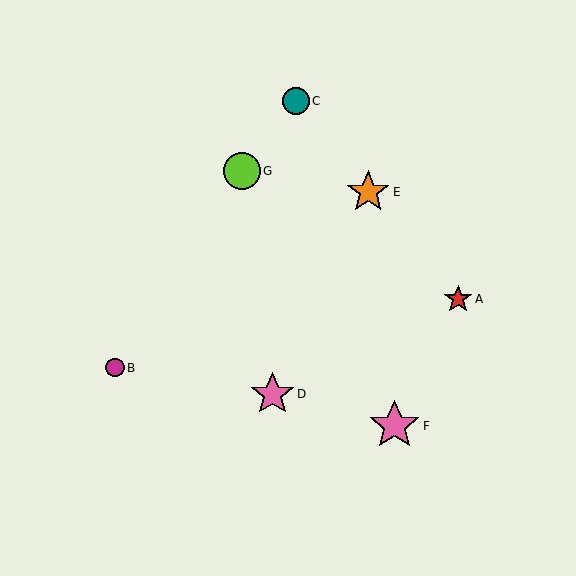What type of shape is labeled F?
Shape F is a pink star.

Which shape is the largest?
The pink star (labeled F) is the largest.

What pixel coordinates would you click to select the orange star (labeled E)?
Click at (368, 192) to select the orange star E.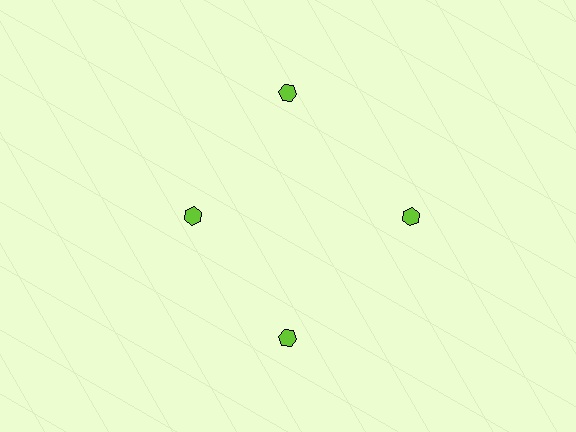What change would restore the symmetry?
The symmetry would be restored by moving it outward, back onto the ring so that all 4 hexagons sit at equal angles and equal distance from the center.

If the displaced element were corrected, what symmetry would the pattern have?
It would have 4-fold rotational symmetry — the pattern would map onto itself every 90 degrees.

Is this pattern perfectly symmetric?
No. The 4 lime hexagons are arranged in a ring, but one element near the 9 o'clock position is pulled inward toward the center, breaking the 4-fold rotational symmetry.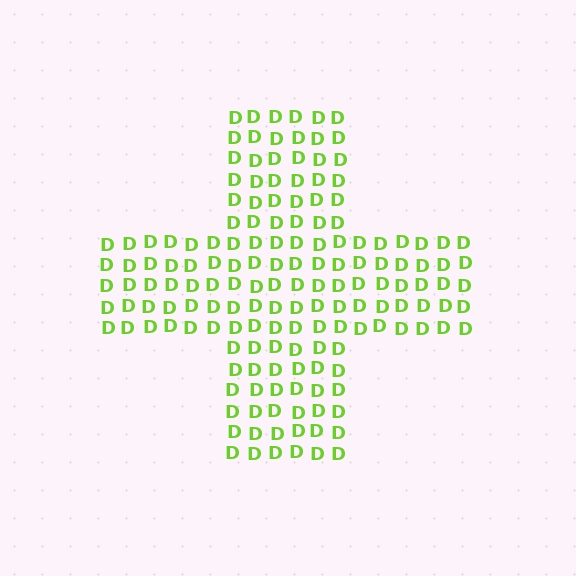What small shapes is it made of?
It is made of small letter D's.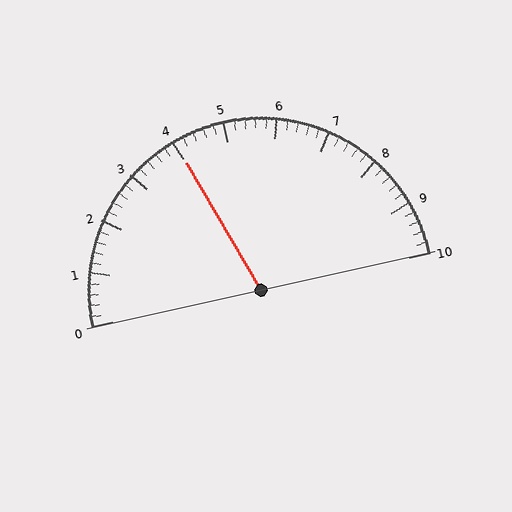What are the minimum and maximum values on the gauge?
The gauge ranges from 0 to 10.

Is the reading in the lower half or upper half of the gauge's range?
The reading is in the lower half of the range (0 to 10).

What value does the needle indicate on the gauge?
The needle indicates approximately 4.0.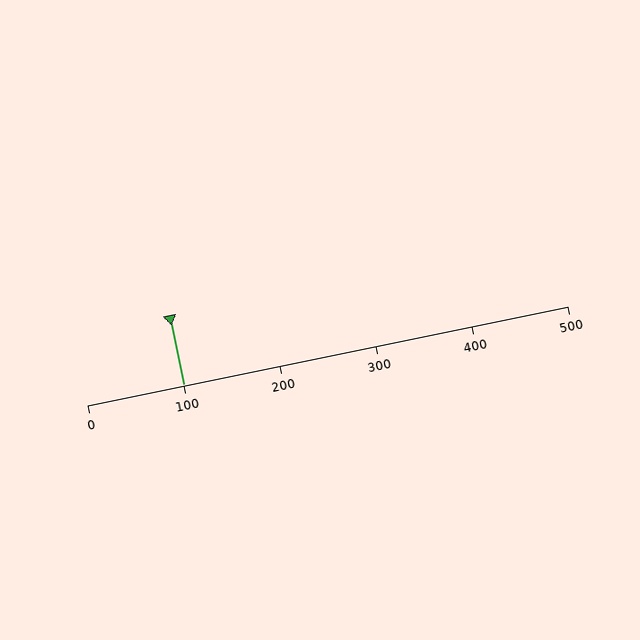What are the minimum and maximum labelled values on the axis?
The axis runs from 0 to 500.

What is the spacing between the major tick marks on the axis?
The major ticks are spaced 100 apart.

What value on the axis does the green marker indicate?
The marker indicates approximately 100.